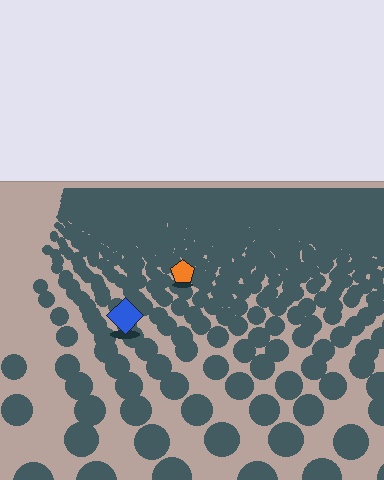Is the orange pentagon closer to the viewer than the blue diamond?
No. The blue diamond is closer — you can tell from the texture gradient: the ground texture is coarser near it.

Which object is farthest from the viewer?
The orange pentagon is farthest from the viewer. It appears smaller and the ground texture around it is denser.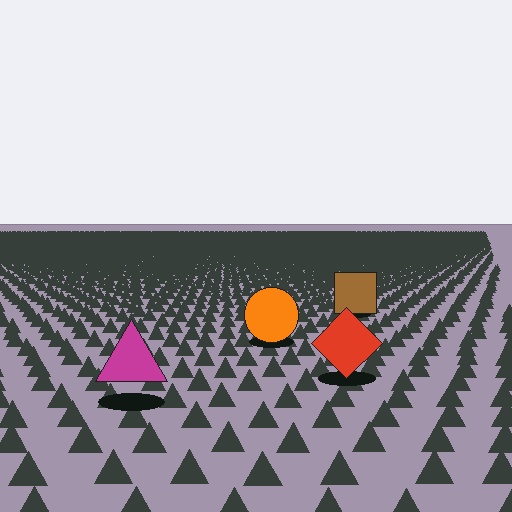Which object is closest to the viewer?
The magenta triangle is closest. The texture marks near it are larger and more spread out.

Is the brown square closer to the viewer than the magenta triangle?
No. The magenta triangle is closer — you can tell from the texture gradient: the ground texture is coarser near it.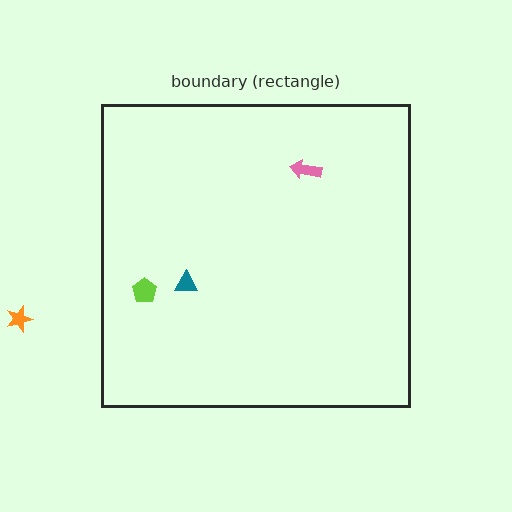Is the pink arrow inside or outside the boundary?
Inside.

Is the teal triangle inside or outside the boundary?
Inside.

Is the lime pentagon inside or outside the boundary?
Inside.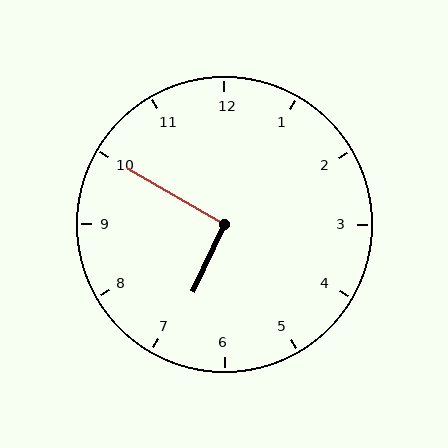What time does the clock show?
6:50.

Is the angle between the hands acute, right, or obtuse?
It is right.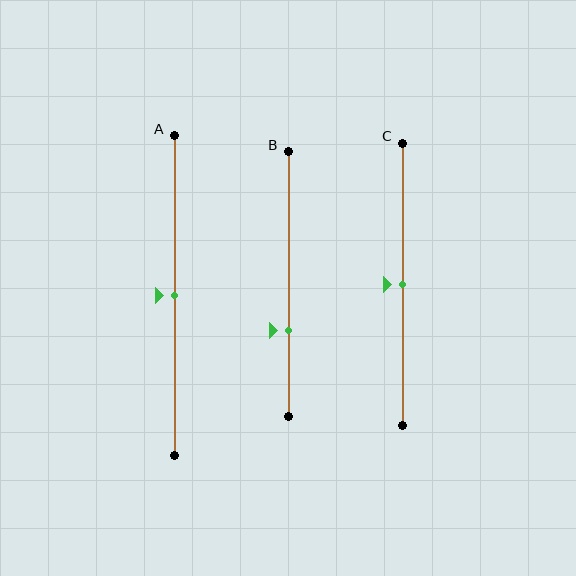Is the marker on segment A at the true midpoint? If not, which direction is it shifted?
Yes, the marker on segment A is at the true midpoint.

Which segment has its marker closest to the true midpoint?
Segment A has its marker closest to the true midpoint.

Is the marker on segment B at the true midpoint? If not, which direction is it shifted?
No, the marker on segment B is shifted downward by about 17% of the segment length.